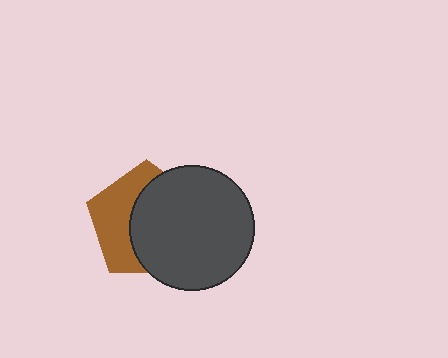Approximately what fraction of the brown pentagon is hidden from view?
Roughly 58% of the brown pentagon is hidden behind the dark gray circle.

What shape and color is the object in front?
The object in front is a dark gray circle.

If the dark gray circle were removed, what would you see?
You would see the complete brown pentagon.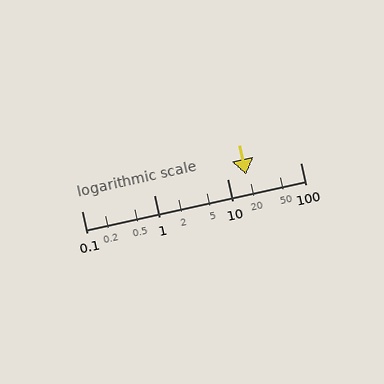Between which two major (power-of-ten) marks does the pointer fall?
The pointer is between 10 and 100.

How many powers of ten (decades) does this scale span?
The scale spans 3 decades, from 0.1 to 100.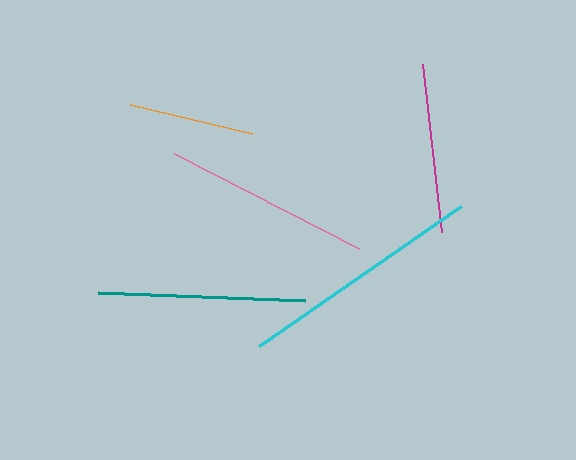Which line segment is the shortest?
The orange line is the shortest at approximately 125 pixels.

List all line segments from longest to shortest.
From longest to shortest: cyan, pink, teal, magenta, orange.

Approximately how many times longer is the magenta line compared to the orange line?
The magenta line is approximately 1.4 times the length of the orange line.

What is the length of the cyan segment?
The cyan segment is approximately 247 pixels long.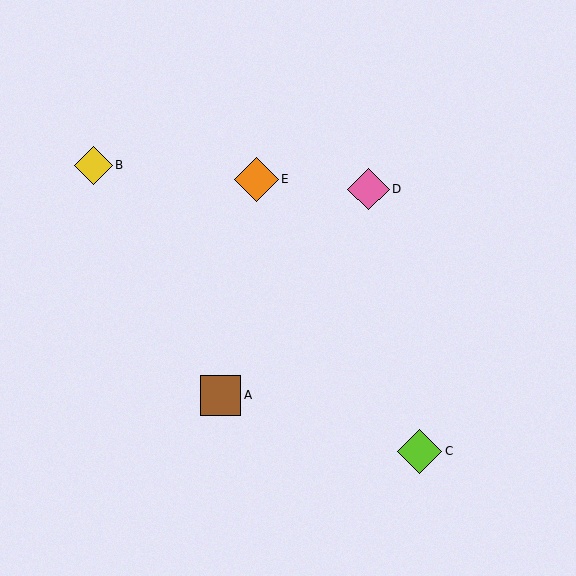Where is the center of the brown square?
The center of the brown square is at (221, 395).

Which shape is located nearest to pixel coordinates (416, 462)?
The lime diamond (labeled C) at (419, 452) is nearest to that location.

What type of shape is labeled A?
Shape A is a brown square.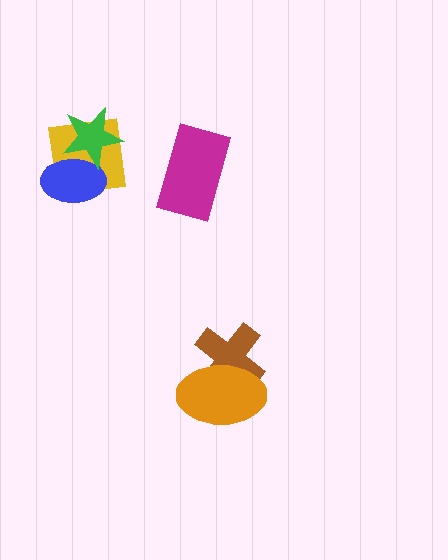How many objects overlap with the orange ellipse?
1 object overlaps with the orange ellipse.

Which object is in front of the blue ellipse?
The green star is in front of the blue ellipse.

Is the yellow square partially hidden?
Yes, it is partially covered by another shape.